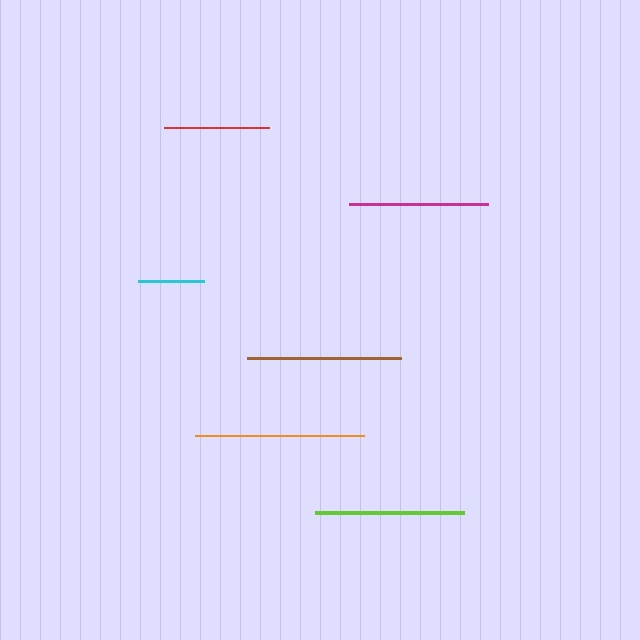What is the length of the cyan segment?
The cyan segment is approximately 66 pixels long.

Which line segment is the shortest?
The cyan line is the shortest at approximately 66 pixels.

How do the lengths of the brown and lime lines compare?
The brown and lime lines are approximately the same length.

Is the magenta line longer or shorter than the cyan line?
The magenta line is longer than the cyan line.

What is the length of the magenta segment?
The magenta segment is approximately 139 pixels long.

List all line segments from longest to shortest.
From longest to shortest: orange, brown, lime, magenta, red, cyan.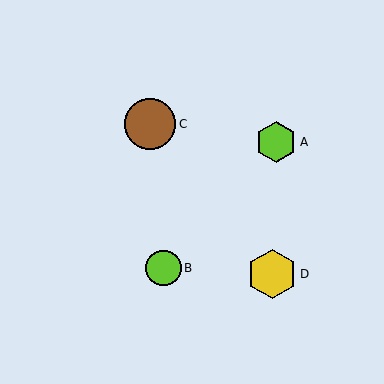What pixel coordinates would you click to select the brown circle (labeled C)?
Click at (150, 124) to select the brown circle C.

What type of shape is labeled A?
Shape A is a lime hexagon.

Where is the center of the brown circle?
The center of the brown circle is at (150, 124).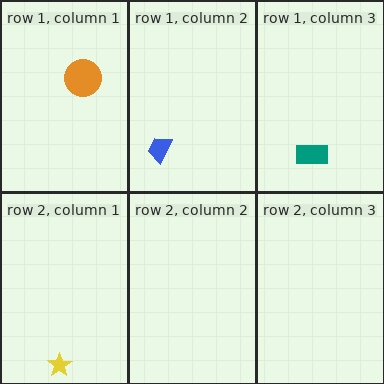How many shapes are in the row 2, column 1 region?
1.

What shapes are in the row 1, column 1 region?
The orange circle.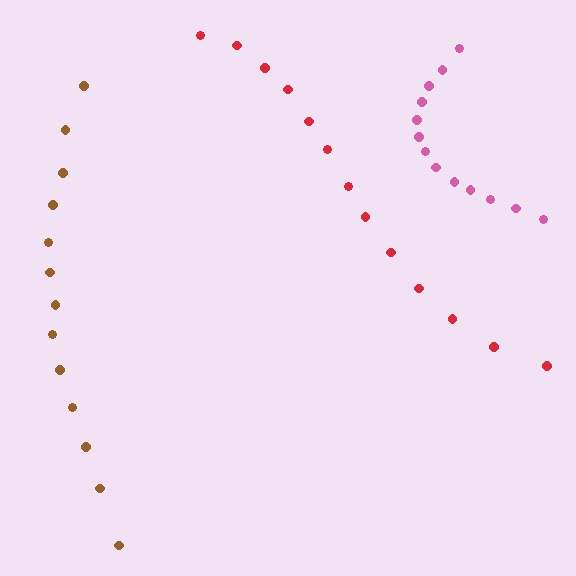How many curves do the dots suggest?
There are 3 distinct paths.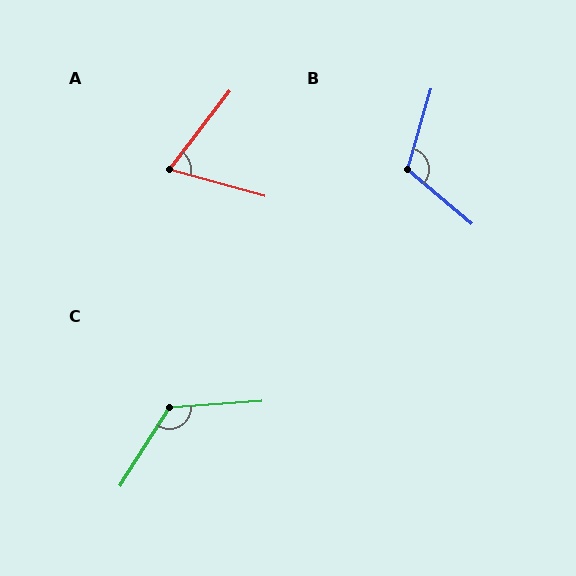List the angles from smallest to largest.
A (68°), B (114°), C (126°).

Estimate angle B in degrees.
Approximately 114 degrees.